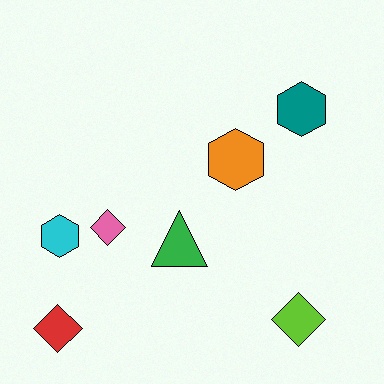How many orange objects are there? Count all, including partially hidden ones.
There is 1 orange object.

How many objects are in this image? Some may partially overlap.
There are 7 objects.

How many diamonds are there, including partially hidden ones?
There are 3 diamonds.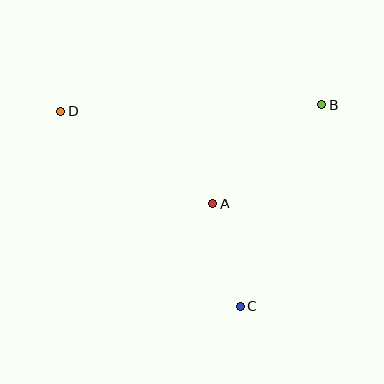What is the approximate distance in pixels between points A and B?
The distance between A and B is approximately 146 pixels.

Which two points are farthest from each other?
Points C and D are farthest from each other.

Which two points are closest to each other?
Points A and C are closest to each other.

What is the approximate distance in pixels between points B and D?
The distance between B and D is approximately 261 pixels.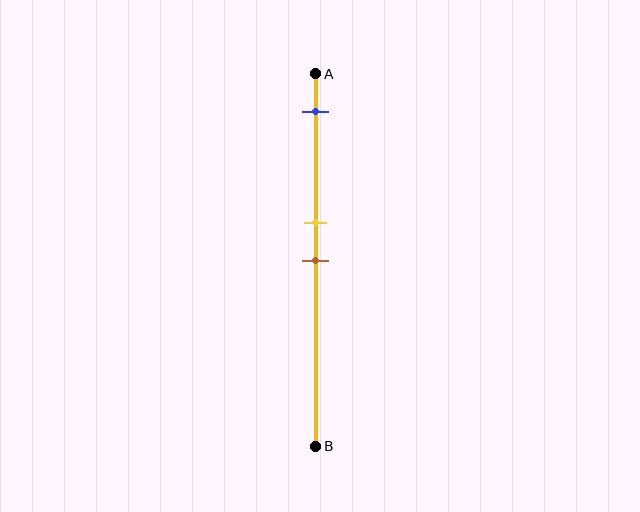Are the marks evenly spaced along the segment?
No, the marks are not evenly spaced.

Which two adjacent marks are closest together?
The yellow and brown marks are the closest adjacent pair.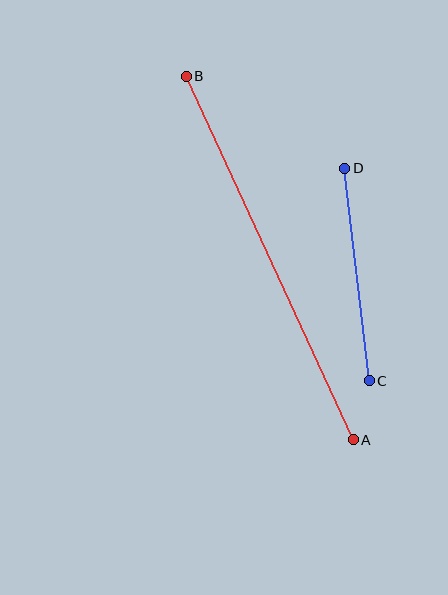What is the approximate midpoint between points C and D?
The midpoint is at approximately (357, 274) pixels.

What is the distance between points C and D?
The distance is approximately 214 pixels.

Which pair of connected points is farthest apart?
Points A and B are farthest apart.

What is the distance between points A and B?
The distance is approximately 400 pixels.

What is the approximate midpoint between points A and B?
The midpoint is at approximately (270, 258) pixels.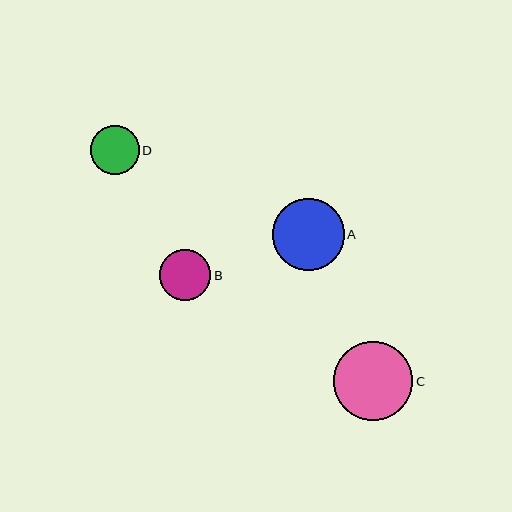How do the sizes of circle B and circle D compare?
Circle B and circle D are approximately the same size.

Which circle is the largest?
Circle C is the largest with a size of approximately 79 pixels.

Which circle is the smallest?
Circle D is the smallest with a size of approximately 49 pixels.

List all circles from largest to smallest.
From largest to smallest: C, A, B, D.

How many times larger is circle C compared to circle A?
Circle C is approximately 1.1 times the size of circle A.